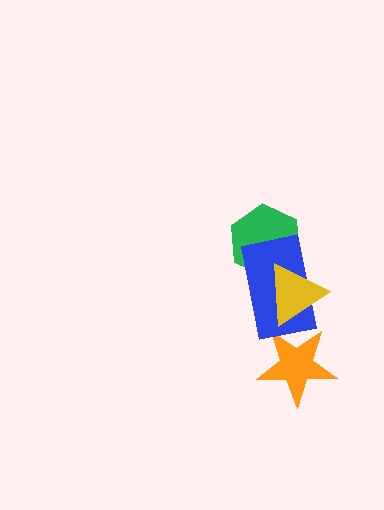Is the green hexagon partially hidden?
Yes, it is partially covered by another shape.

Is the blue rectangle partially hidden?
Yes, it is partially covered by another shape.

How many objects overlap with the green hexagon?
2 objects overlap with the green hexagon.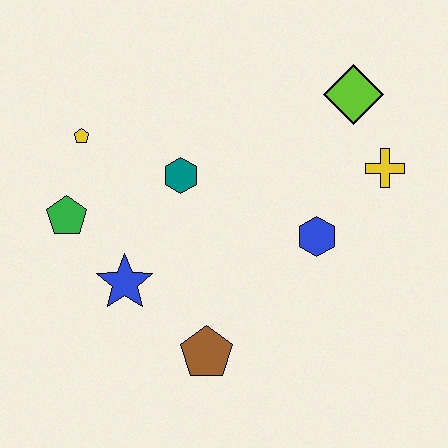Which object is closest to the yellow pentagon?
The green pentagon is closest to the yellow pentagon.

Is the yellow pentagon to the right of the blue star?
No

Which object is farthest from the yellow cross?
The green pentagon is farthest from the yellow cross.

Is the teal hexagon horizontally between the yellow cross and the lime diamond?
No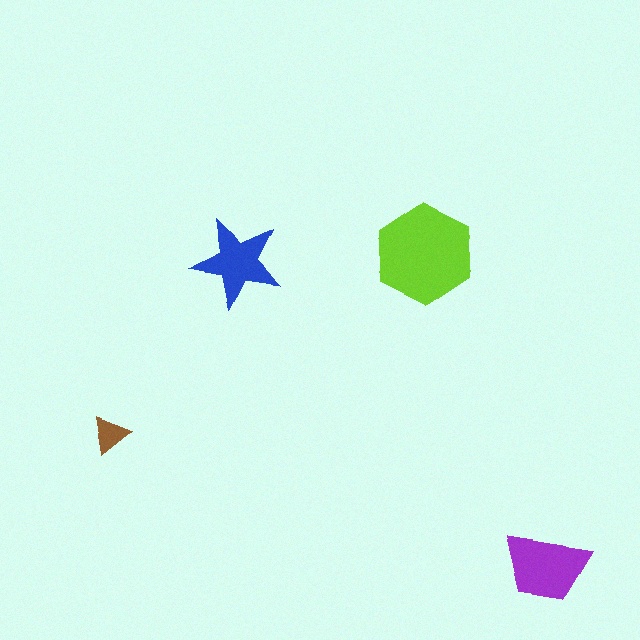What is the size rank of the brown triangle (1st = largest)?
4th.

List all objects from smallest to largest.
The brown triangle, the blue star, the purple trapezoid, the lime hexagon.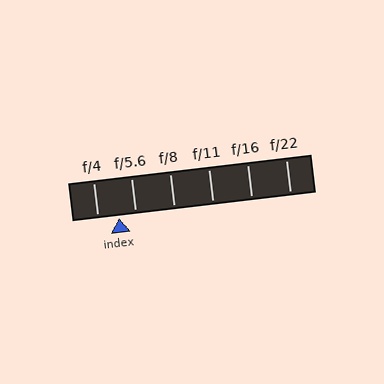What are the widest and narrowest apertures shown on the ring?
The widest aperture shown is f/4 and the narrowest is f/22.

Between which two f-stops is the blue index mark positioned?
The index mark is between f/4 and f/5.6.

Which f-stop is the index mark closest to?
The index mark is closest to f/5.6.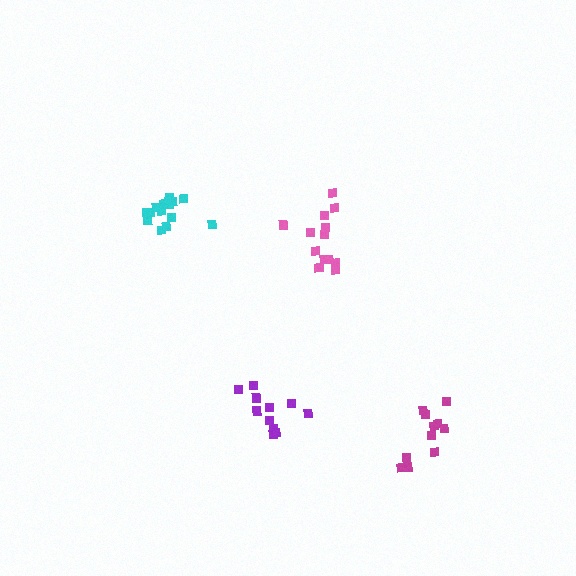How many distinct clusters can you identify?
There are 4 distinct clusters.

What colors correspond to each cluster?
The clusters are colored: pink, purple, cyan, magenta.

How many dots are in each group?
Group 1: 13 dots, Group 2: 11 dots, Group 3: 15 dots, Group 4: 11 dots (50 total).